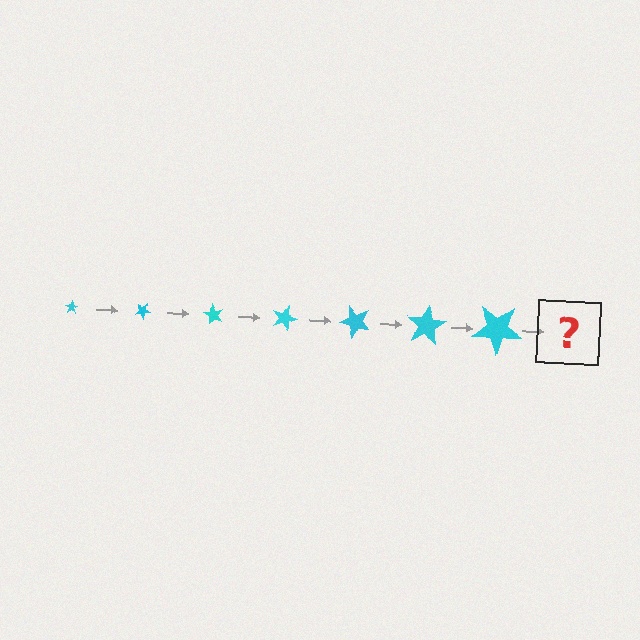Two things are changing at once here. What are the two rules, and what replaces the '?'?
The two rules are that the star grows larger each step and it rotates 30 degrees each step. The '?' should be a star, larger than the previous one and rotated 210 degrees from the start.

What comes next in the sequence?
The next element should be a star, larger than the previous one and rotated 210 degrees from the start.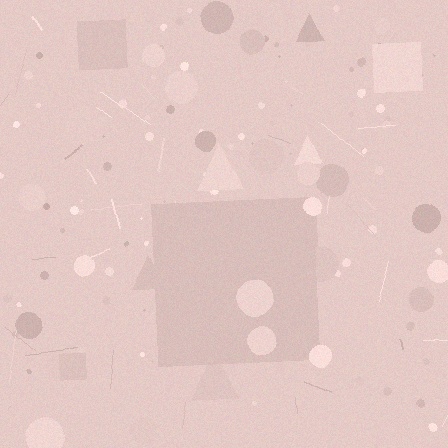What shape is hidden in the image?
A square is hidden in the image.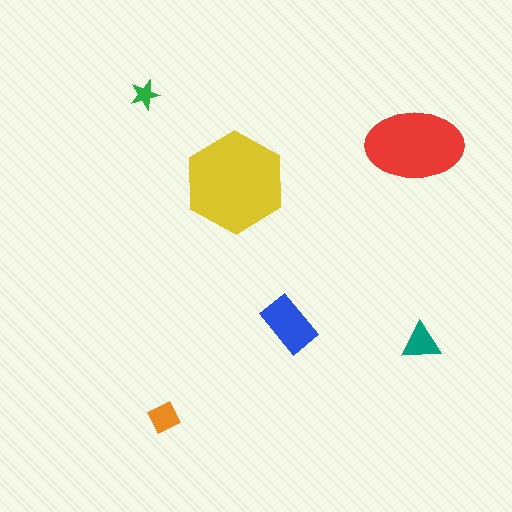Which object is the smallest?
The green star.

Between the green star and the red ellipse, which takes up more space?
The red ellipse.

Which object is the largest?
The yellow hexagon.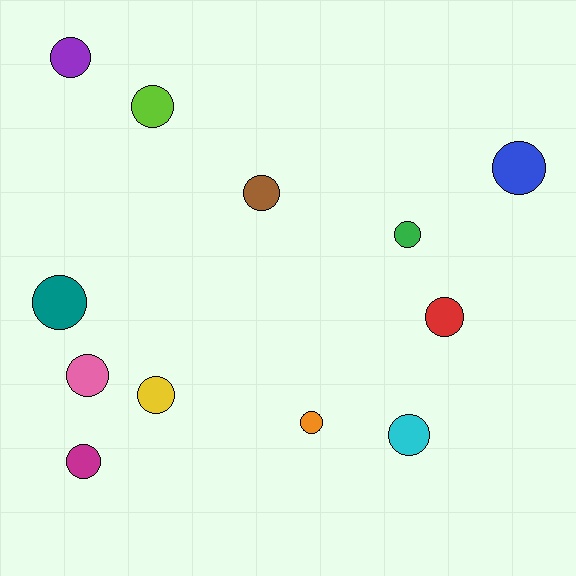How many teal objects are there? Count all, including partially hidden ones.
There is 1 teal object.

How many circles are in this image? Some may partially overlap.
There are 12 circles.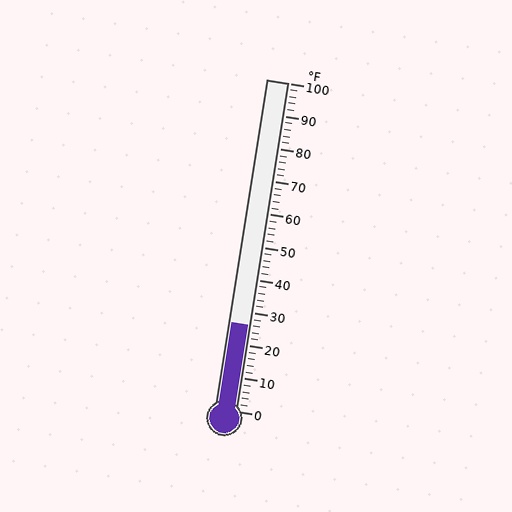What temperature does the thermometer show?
The thermometer shows approximately 26°F.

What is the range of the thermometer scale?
The thermometer scale ranges from 0°F to 100°F.